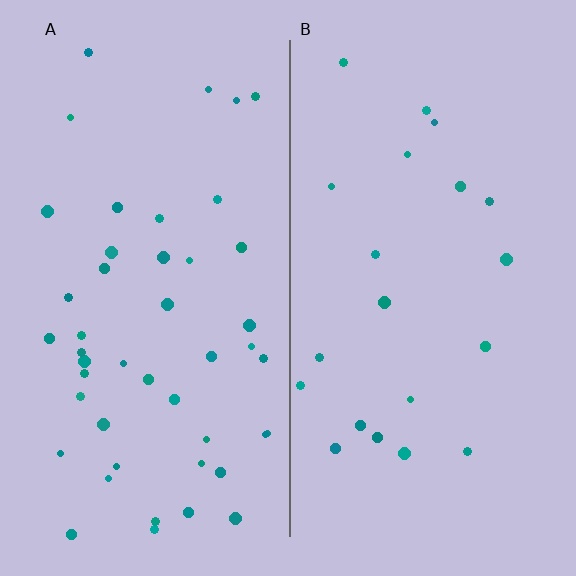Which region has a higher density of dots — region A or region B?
A (the left).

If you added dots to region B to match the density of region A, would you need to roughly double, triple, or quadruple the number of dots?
Approximately double.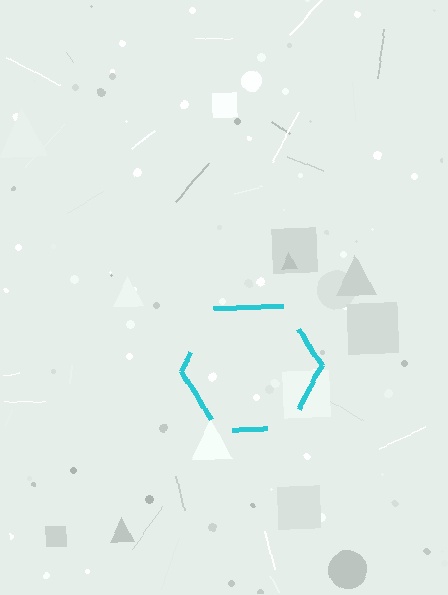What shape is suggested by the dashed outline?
The dashed outline suggests a hexagon.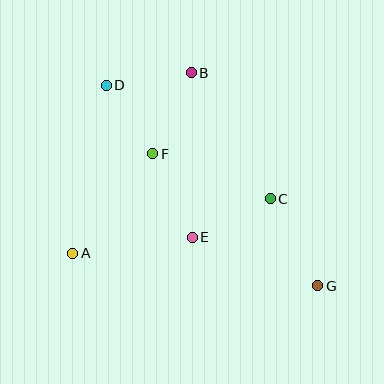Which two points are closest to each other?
Points D and F are closest to each other.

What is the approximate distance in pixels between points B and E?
The distance between B and E is approximately 165 pixels.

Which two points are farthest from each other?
Points D and G are farthest from each other.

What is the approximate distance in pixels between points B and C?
The distance between B and C is approximately 149 pixels.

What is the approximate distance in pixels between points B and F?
The distance between B and F is approximately 90 pixels.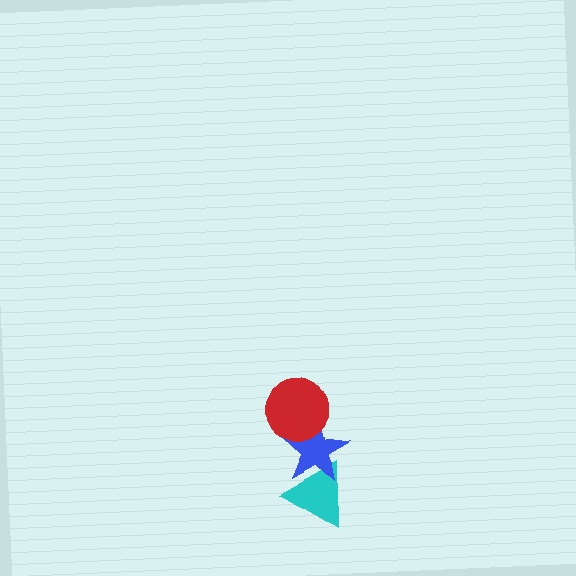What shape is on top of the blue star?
The red circle is on top of the blue star.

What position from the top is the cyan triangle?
The cyan triangle is 3rd from the top.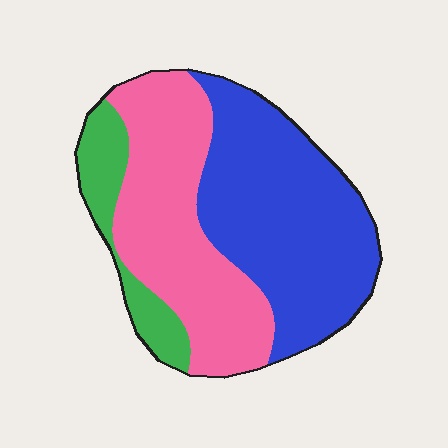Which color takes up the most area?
Blue, at roughly 45%.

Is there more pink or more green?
Pink.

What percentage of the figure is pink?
Pink covers around 40% of the figure.